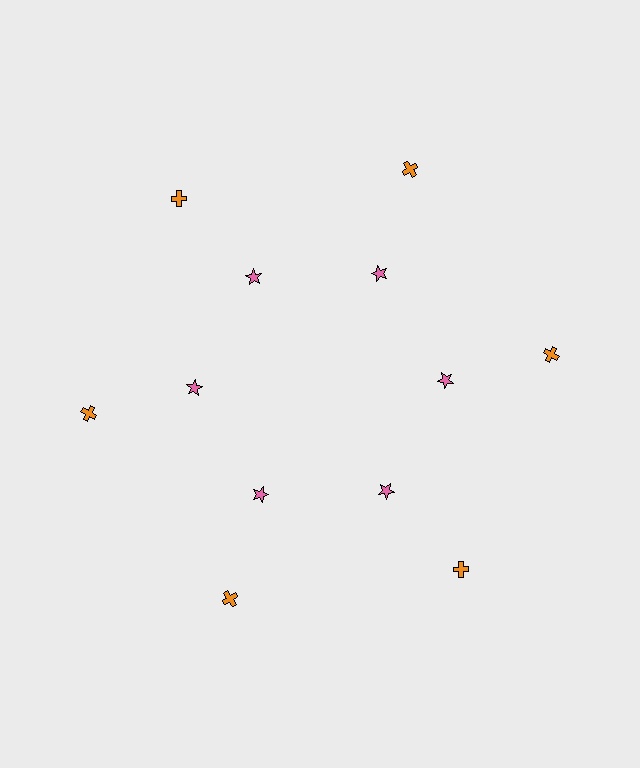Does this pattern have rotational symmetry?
Yes, this pattern has 6-fold rotational symmetry. It looks the same after rotating 60 degrees around the center.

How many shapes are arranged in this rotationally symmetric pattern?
There are 12 shapes, arranged in 6 groups of 2.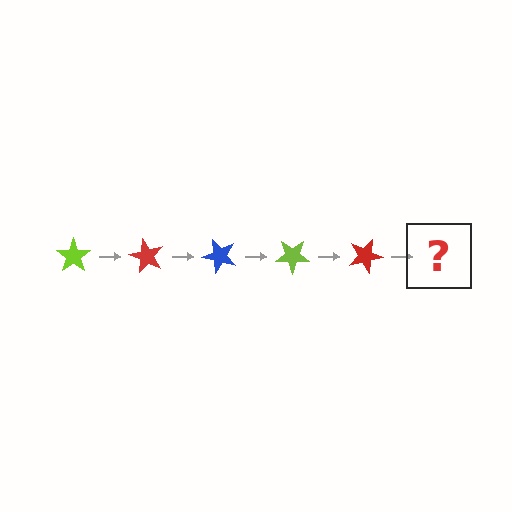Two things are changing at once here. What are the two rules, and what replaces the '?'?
The two rules are that it rotates 60 degrees each step and the color cycles through lime, red, and blue. The '?' should be a blue star, rotated 300 degrees from the start.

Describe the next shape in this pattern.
It should be a blue star, rotated 300 degrees from the start.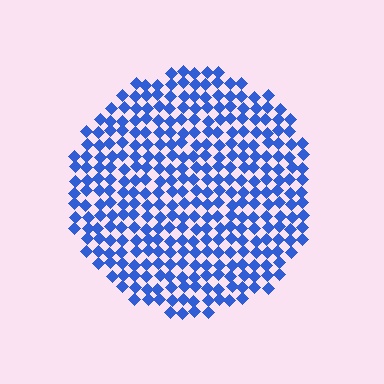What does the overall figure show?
The overall figure shows a circle.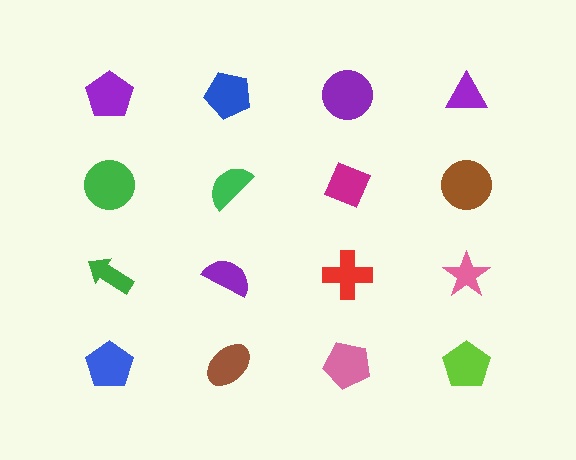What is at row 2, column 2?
A green semicircle.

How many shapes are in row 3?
4 shapes.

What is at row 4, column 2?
A brown ellipse.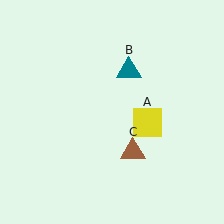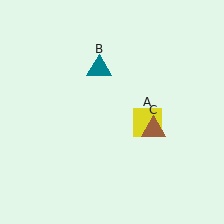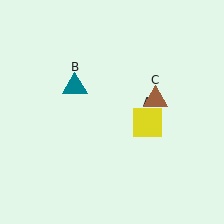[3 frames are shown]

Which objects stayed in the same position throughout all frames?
Yellow square (object A) remained stationary.